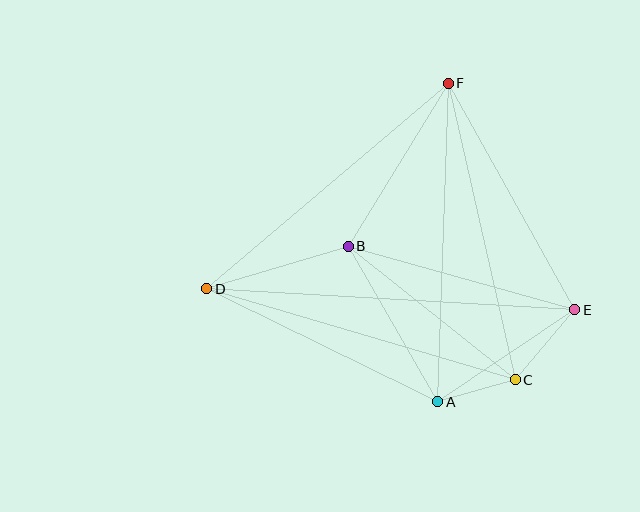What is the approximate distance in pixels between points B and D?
The distance between B and D is approximately 148 pixels.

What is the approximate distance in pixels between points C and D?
The distance between C and D is approximately 322 pixels.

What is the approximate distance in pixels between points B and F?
The distance between B and F is approximately 191 pixels.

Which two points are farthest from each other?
Points D and E are farthest from each other.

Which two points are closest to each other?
Points A and C are closest to each other.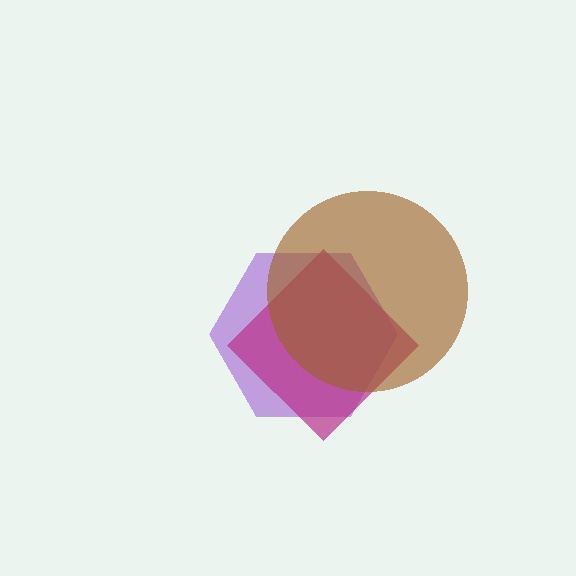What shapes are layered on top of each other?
The layered shapes are: a purple hexagon, a magenta diamond, a brown circle.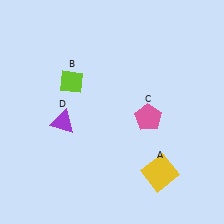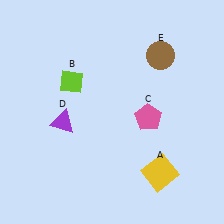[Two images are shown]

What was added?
A brown circle (E) was added in Image 2.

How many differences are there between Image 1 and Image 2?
There is 1 difference between the two images.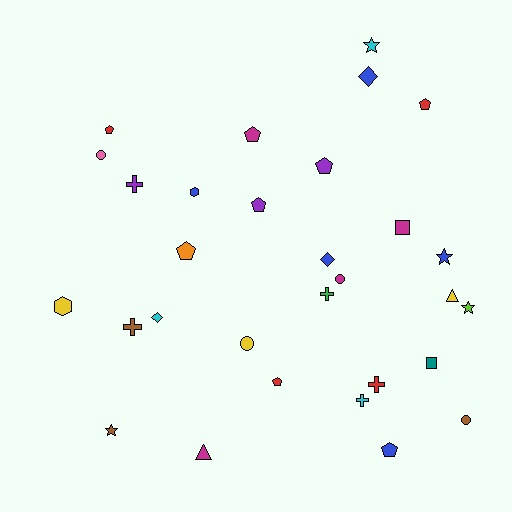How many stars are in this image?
There are 4 stars.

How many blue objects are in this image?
There are 5 blue objects.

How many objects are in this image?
There are 30 objects.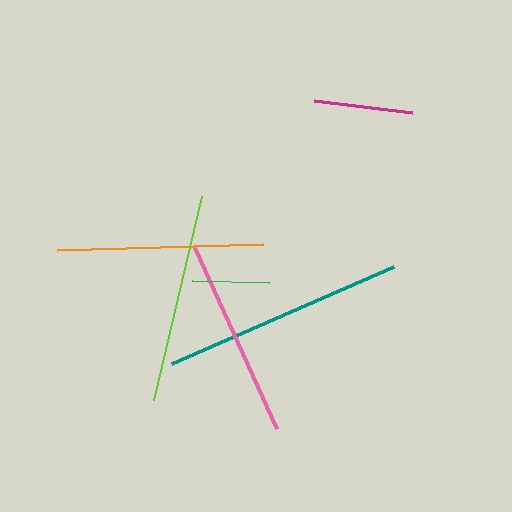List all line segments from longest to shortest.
From longest to shortest: teal, lime, orange, pink, magenta, green.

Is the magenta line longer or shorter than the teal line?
The teal line is longer than the magenta line.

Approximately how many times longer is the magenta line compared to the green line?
The magenta line is approximately 1.3 times the length of the green line.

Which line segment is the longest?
The teal line is the longest at approximately 242 pixels.